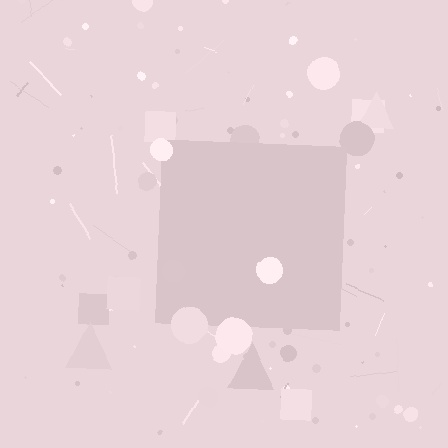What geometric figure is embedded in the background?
A square is embedded in the background.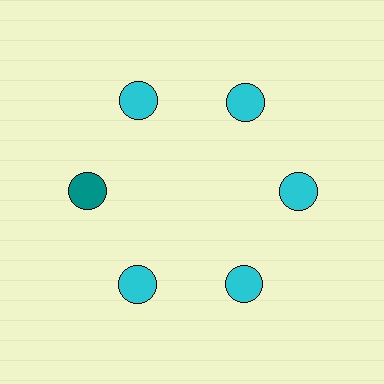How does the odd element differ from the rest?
It has a different color: teal instead of cyan.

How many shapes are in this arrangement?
There are 6 shapes arranged in a ring pattern.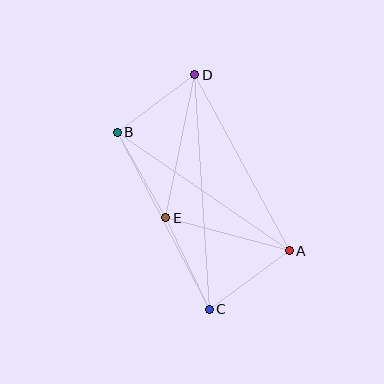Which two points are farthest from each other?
Points C and D are farthest from each other.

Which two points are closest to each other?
Points B and D are closest to each other.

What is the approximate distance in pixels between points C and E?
The distance between C and E is approximately 102 pixels.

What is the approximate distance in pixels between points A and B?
The distance between A and B is approximately 209 pixels.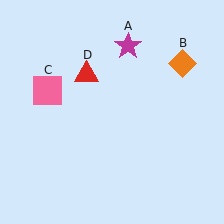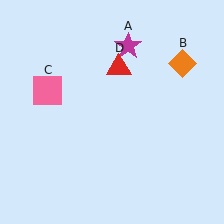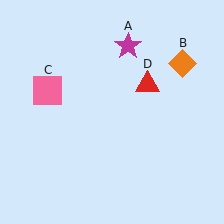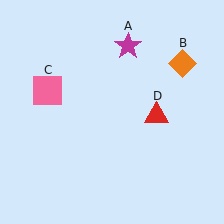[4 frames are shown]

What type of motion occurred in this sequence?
The red triangle (object D) rotated clockwise around the center of the scene.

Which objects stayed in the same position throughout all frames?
Magenta star (object A) and orange diamond (object B) and pink square (object C) remained stationary.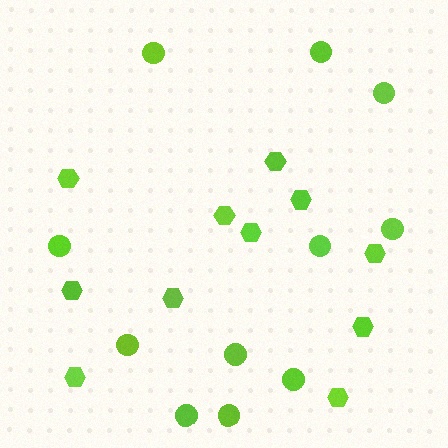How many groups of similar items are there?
There are 2 groups: one group of hexagons (11) and one group of circles (11).